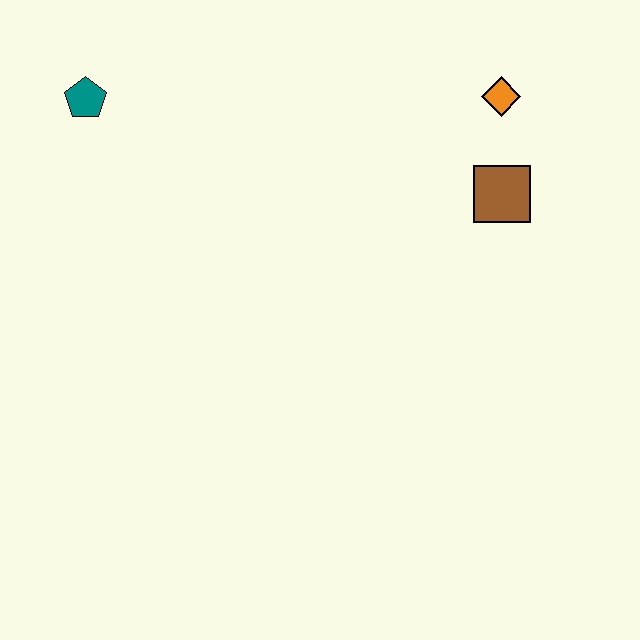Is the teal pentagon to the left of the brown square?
Yes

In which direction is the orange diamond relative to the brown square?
The orange diamond is above the brown square.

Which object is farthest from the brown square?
The teal pentagon is farthest from the brown square.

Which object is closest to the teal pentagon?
The orange diamond is closest to the teal pentagon.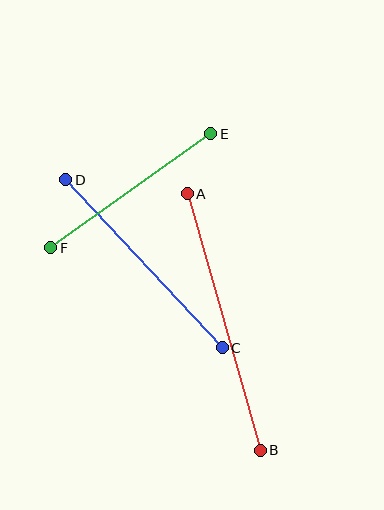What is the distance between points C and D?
The distance is approximately 230 pixels.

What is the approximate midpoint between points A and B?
The midpoint is at approximately (224, 322) pixels.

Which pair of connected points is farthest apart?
Points A and B are farthest apart.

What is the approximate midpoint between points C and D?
The midpoint is at approximately (144, 264) pixels.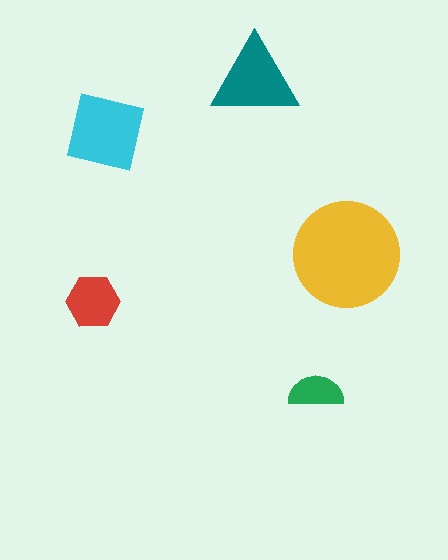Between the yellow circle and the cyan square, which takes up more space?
The yellow circle.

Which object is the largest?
The yellow circle.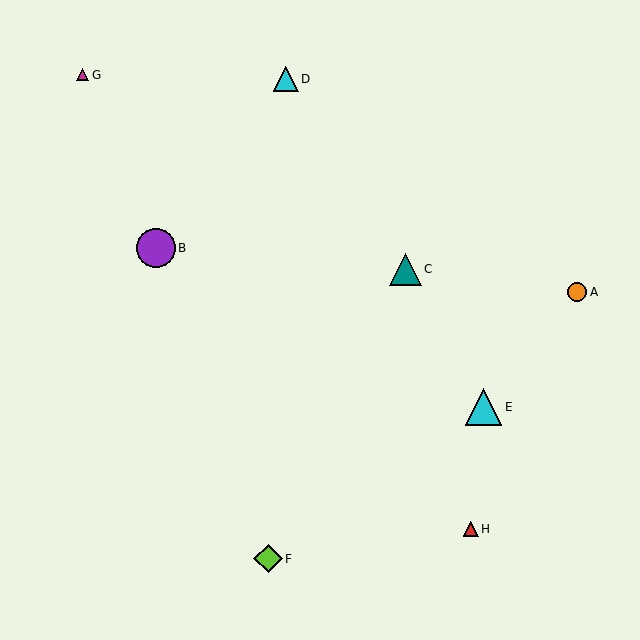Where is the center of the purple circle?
The center of the purple circle is at (156, 248).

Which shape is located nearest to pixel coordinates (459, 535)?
The red triangle (labeled H) at (471, 529) is nearest to that location.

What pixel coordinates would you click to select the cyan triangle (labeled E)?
Click at (484, 407) to select the cyan triangle E.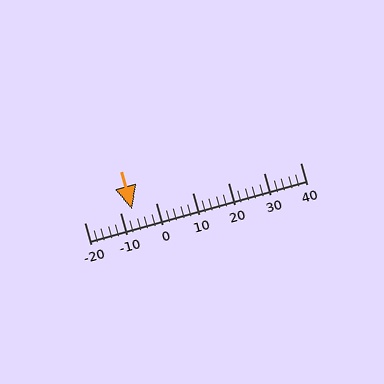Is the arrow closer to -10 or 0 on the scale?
The arrow is closer to -10.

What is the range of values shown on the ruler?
The ruler shows values from -20 to 40.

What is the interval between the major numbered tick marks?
The major tick marks are spaced 10 units apart.